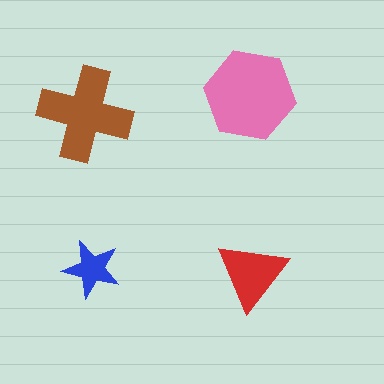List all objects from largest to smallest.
The pink hexagon, the brown cross, the red triangle, the blue star.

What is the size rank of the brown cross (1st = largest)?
2nd.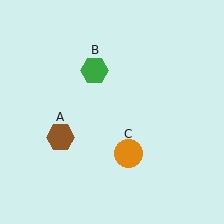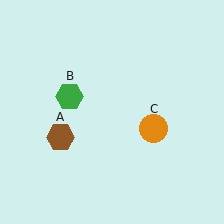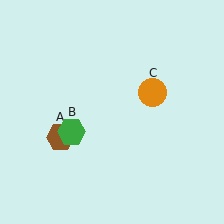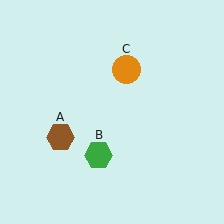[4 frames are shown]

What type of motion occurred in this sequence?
The green hexagon (object B), orange circle (object C) rotated counterclockwise around the center of the scene.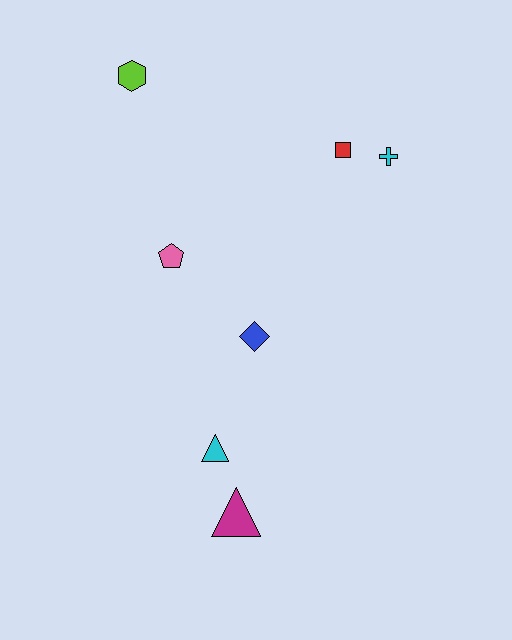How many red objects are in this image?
There is 1 red object.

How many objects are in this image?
There are 7 objects.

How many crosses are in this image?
There is 1 cross.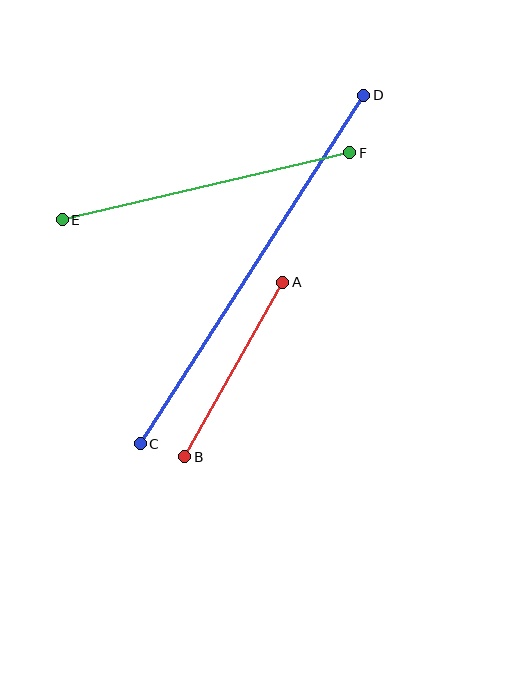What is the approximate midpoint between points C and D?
The midpoint is at approximately (252, 269) pixels.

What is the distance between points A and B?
The distance is approximately 200 pixels.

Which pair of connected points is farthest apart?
Points C and D are farthest apart.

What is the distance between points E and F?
The distance is approximately 295 pixels.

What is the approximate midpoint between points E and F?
The midpoint is at approximately (206, 186) pixels.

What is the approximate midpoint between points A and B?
The midpoint is at approximately (234, 369) pixels.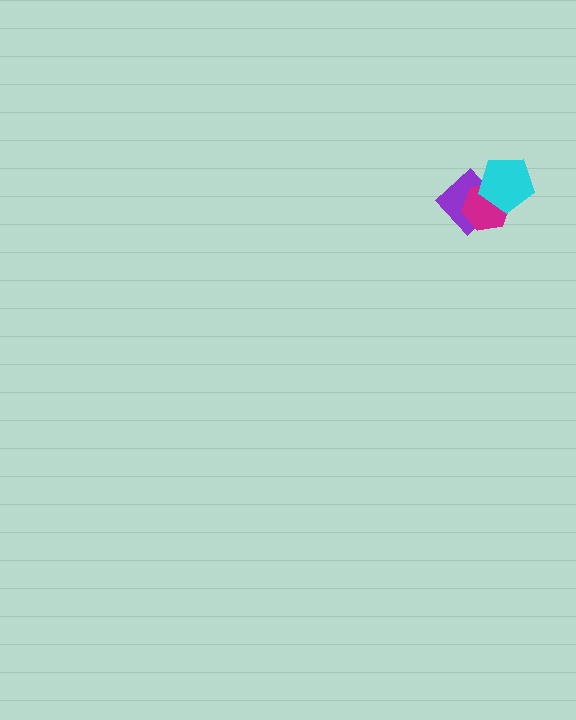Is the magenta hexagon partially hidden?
Yes, it is partially covered by another shape.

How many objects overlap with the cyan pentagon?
2 objects overlap with the cyan pentagon.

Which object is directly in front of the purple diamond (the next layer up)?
The magenta hexagon is directly in front of the purple diamond.